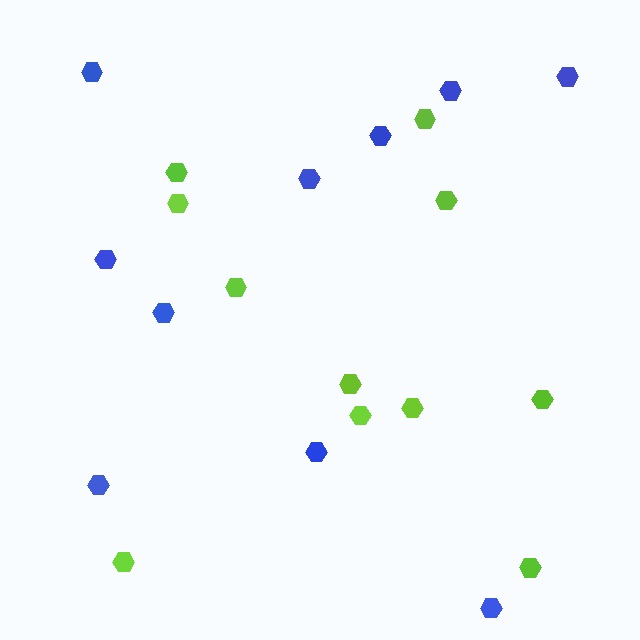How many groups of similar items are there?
There are 2 groups: one group of lime hexagons (11) and one group of blue hexagons (10).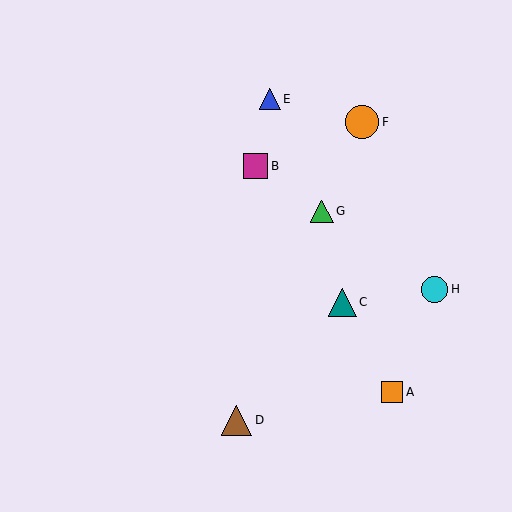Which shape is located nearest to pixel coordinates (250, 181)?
The magenta square (labeled B) at (256, 166) is nearest to that location.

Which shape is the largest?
The orange circle (labeled F) is the largest.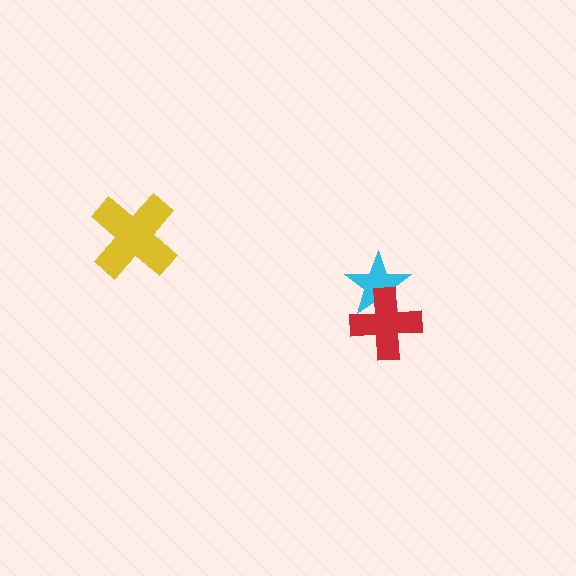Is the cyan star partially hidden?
Yes, it is partially covered by another shape.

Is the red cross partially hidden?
No, no other shape covers it.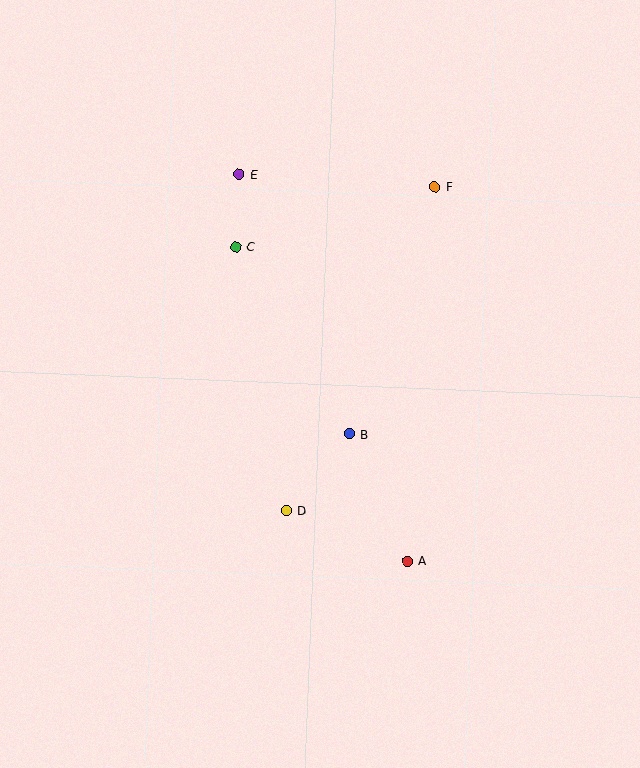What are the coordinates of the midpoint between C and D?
The midpoint between C and D is at (261, 379).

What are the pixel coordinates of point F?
Point F is at (435, 187).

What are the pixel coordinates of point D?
Point D is at (286, 511).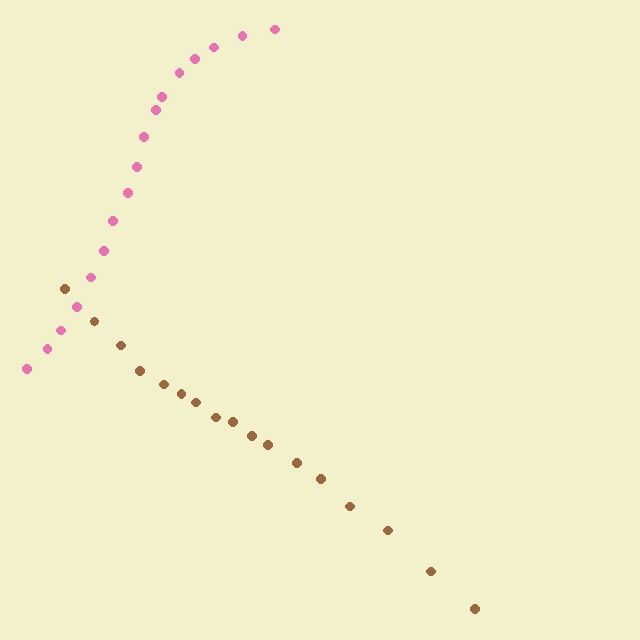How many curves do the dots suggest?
There are 2 distinct paths.